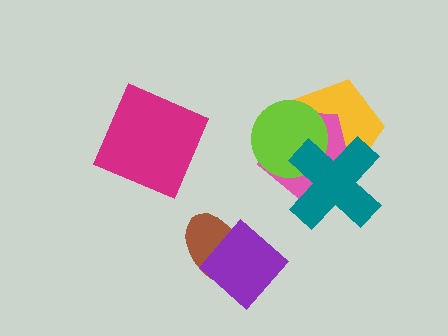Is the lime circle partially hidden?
Yes, it is partially covered by another shape.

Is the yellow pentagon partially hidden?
Yes, it is partially covered by another shape.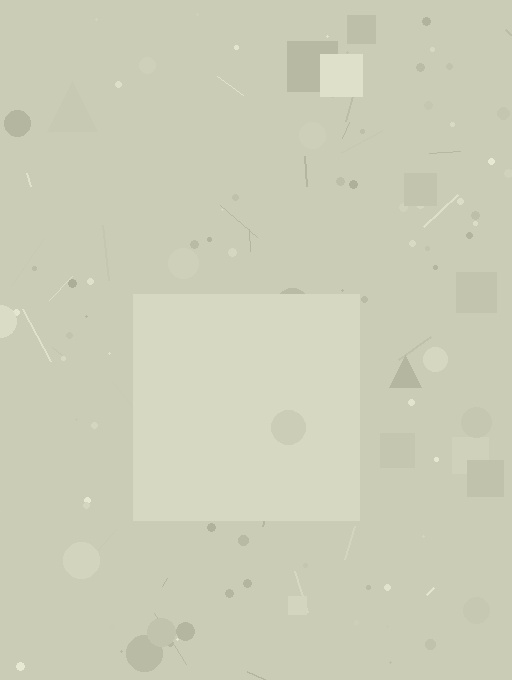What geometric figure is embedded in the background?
A square is embedded in the background.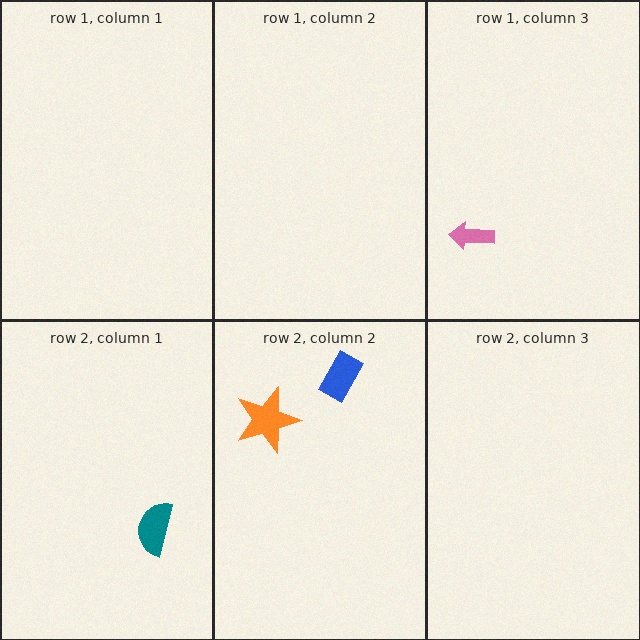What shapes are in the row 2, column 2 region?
The blue rectangle, the orange star.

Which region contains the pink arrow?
The row 1, column 3 region.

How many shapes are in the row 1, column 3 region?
1.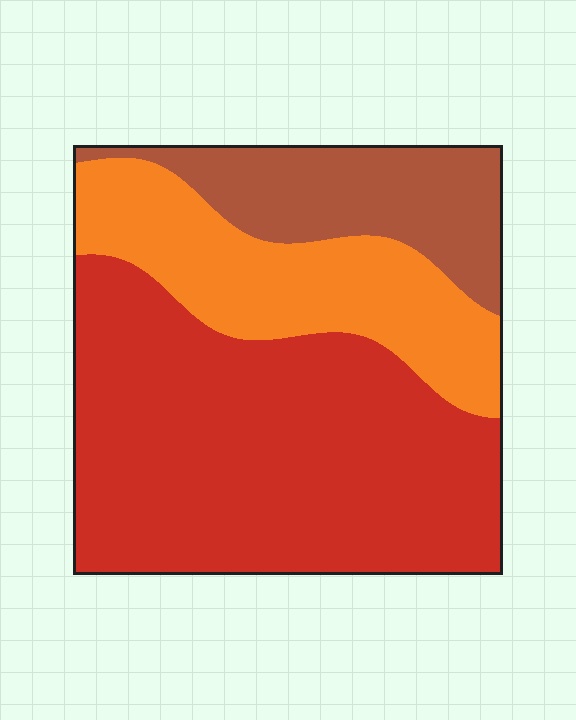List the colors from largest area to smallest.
From largest to smallest: red, orange, brown.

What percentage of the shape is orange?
Orange covers about 25% of the shape.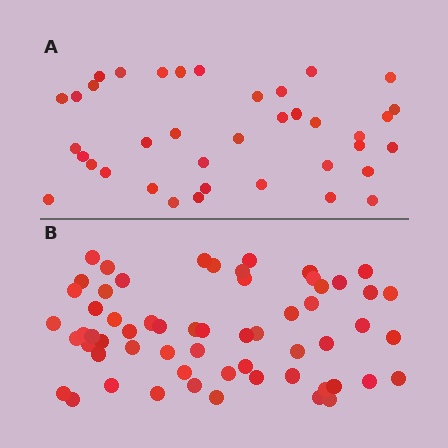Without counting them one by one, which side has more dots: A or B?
Region B (the bottom region) has more dots.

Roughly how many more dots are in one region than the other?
Region B has approximately 20 more dots than region A.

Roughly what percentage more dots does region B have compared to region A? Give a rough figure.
About 60% more.